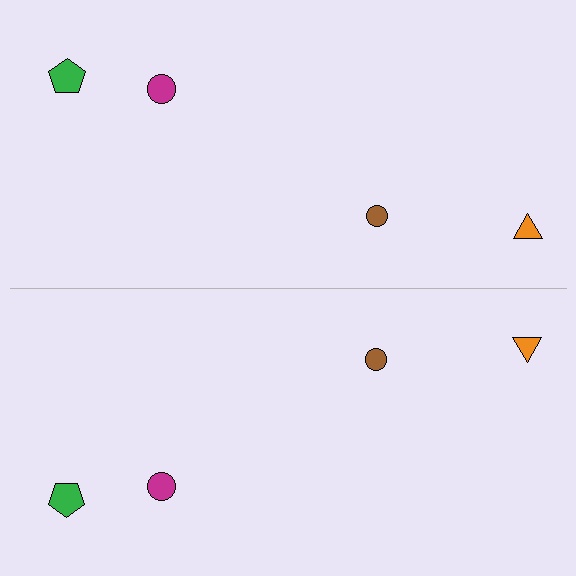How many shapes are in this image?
There are 8 shapes in this image.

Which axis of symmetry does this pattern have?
The pattern has a horizontal axis of symmetry running through the center of the image.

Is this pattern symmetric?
Yes, this pattern has bilateral (reflection) symmetry.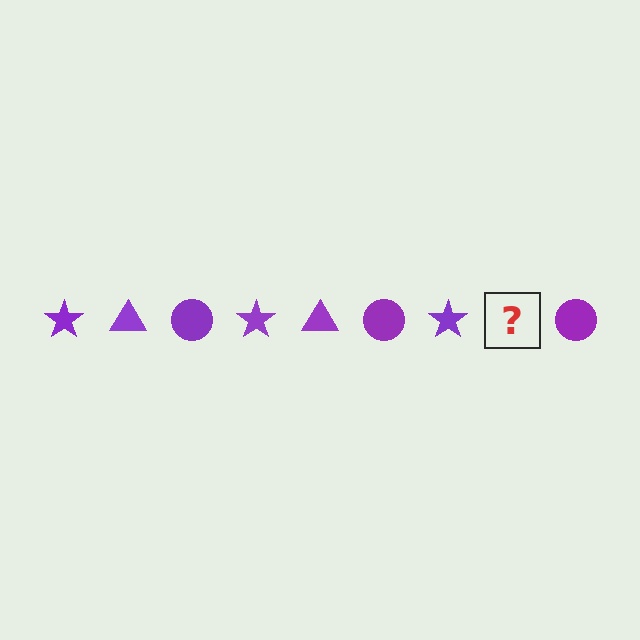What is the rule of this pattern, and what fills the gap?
The rule is that the pattern cycles through star, triangle, circle shapes in purple. The gap should be filled with a purple triangle.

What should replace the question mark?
The question mark should be replaced with a purple triangle.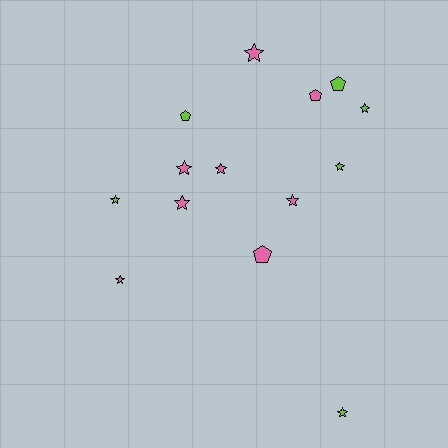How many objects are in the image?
There are 14 objects.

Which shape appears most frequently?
Star, with 10 objects.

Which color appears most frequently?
Pink, with 8 objects.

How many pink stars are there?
There are 6 pink stars.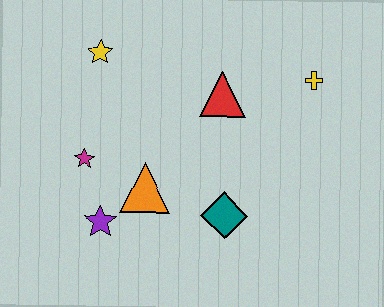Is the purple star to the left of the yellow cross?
Yes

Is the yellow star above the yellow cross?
Yes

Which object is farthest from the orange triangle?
The yellow cross is farthest from the orange triangle.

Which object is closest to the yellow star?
The magenta star is closest to the yellow star.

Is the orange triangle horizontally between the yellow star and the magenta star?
No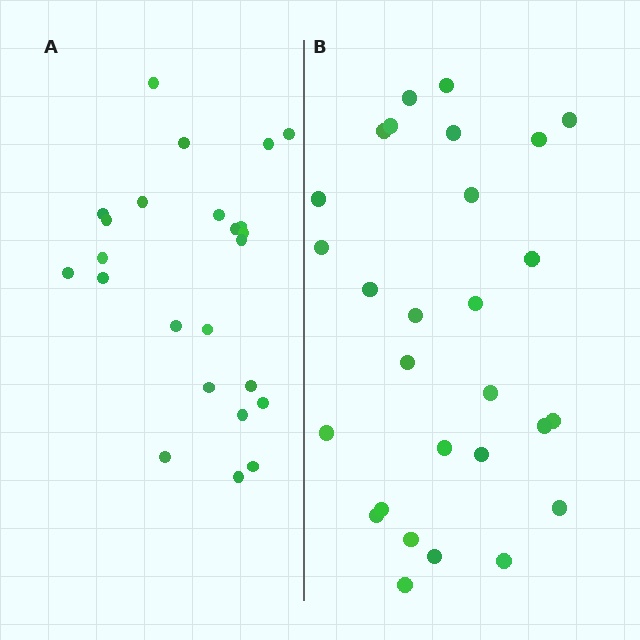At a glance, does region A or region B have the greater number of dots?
Region B (the right region) has more dots.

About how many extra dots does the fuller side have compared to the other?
Region B has about 4 more dots than region A.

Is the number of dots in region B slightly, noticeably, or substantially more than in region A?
Region B has only slightly more — the two regions are fairly close. The ratio is roughly 1.2 to 1.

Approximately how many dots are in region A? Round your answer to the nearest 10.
About 20 dots. (The exact count is 24, which rounds to 20.)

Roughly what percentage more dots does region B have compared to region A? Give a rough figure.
About 15% more.